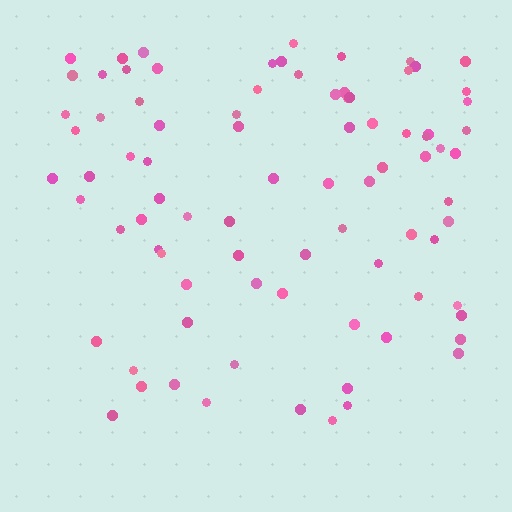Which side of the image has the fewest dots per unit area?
The bottom.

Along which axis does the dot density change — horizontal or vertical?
Vertical.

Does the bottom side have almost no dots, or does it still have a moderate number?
Still a moderate number, just noticeably fewer than the top.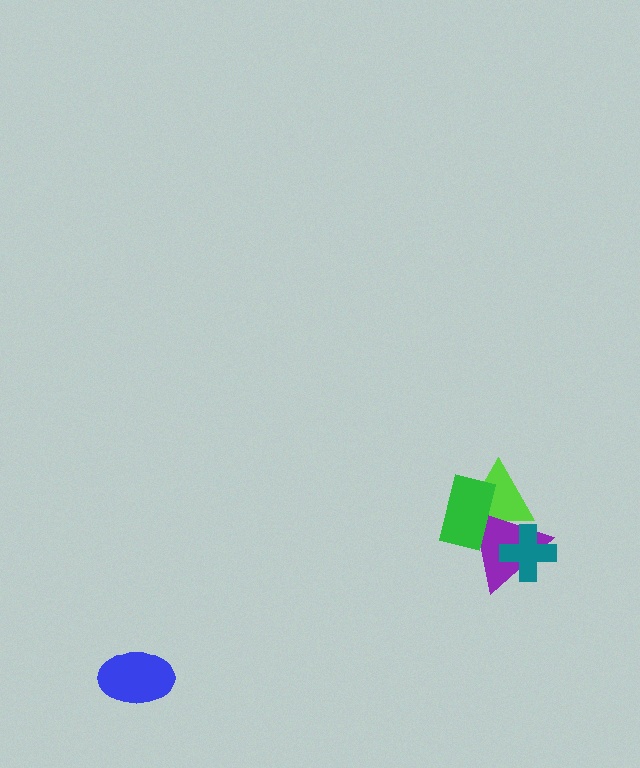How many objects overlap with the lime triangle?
3 objects overlap with the lime triangle.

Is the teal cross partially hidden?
No, no other shape covers it.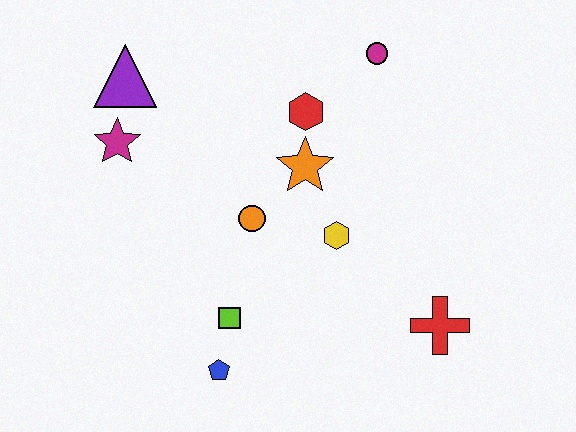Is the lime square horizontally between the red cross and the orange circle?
No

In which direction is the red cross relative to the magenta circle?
The red cross is below the magenta circle.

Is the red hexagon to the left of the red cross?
Yes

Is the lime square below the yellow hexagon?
Yes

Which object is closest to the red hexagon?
The orange star is closest to the red hexagon.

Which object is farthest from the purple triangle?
The red cross is farthest from the purple triangle.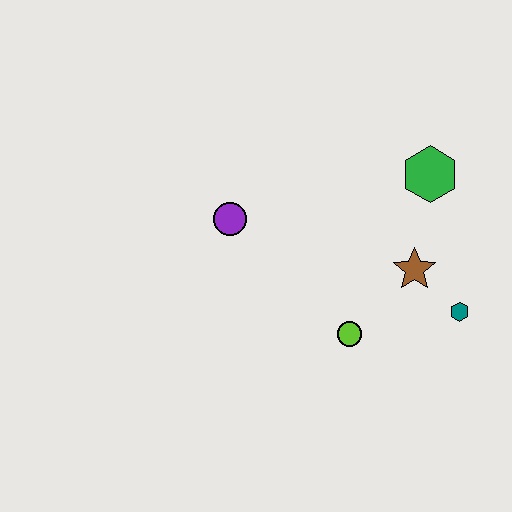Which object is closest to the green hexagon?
The brown star is closest to the green hexagon.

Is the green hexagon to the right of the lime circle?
Yes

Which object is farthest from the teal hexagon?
The purple circle is farthest from the teal hexagon.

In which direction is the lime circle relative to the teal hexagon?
The lime circle is to the left of the teal hexagon.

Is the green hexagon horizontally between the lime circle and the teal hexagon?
Yes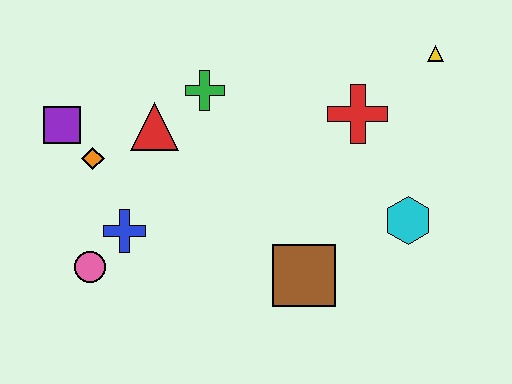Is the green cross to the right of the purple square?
Yes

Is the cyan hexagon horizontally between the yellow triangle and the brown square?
Yes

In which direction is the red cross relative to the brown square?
The red cross is above the brown square.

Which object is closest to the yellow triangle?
The red cross is closest to the yellow triangle.